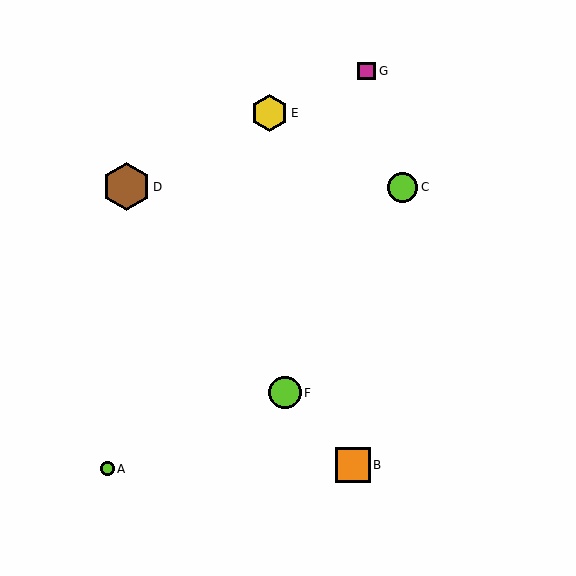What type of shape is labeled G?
Shape G is a magenta square.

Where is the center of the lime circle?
The center of the lime circle is at (285, 393).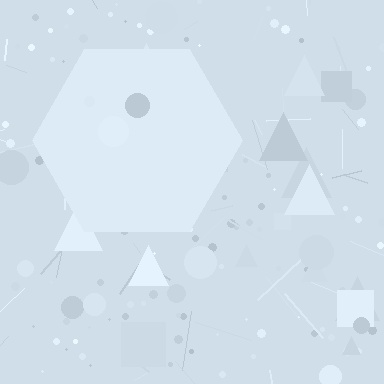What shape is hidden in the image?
A hexagon is hidden in the image.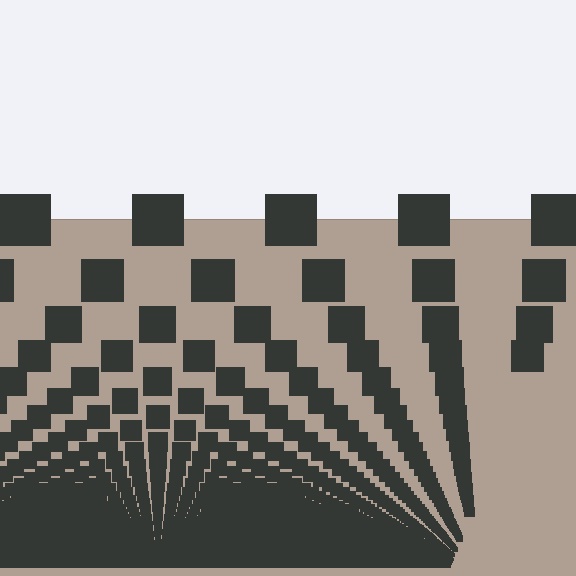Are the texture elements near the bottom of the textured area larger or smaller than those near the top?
Smaller. The gradient is inverted — elements near the bottom are smaller and denser.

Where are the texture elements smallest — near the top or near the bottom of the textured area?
Near the bottom.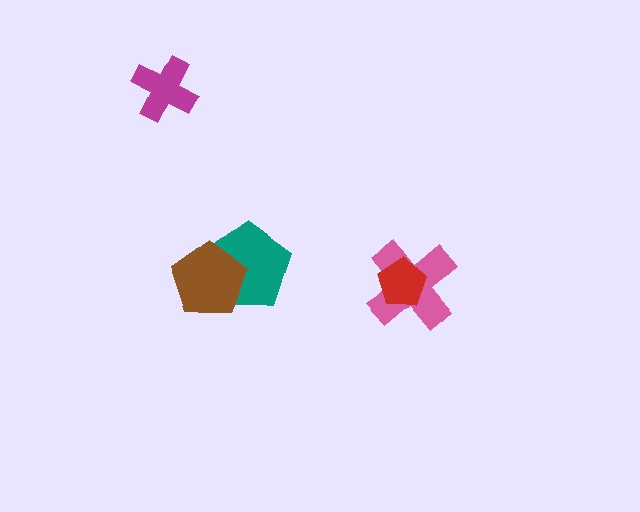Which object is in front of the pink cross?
The red pentagon is in front of the pink cross.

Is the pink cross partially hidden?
Yes, it is partially covered by another shape.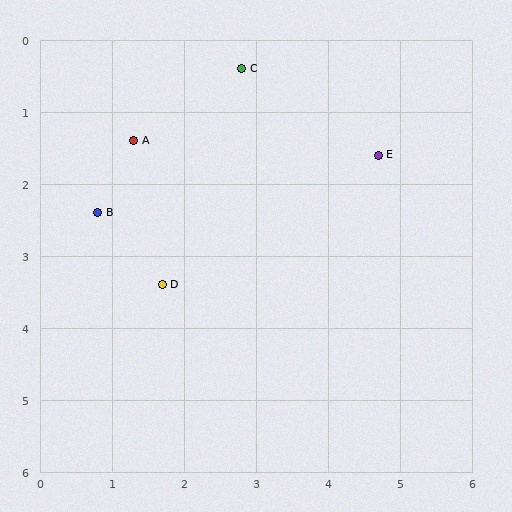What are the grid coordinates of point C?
Point C is at approximately (2.8, 0.4).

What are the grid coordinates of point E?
Point E is at approximately (4.7, 1.6).